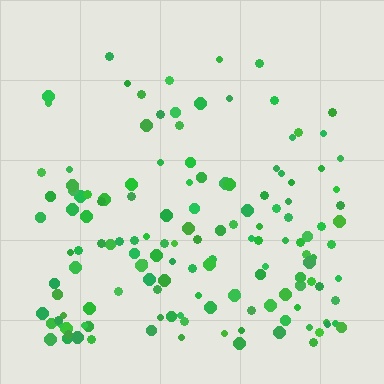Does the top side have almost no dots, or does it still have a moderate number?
Still a moderate number, just noticeably fewer than the bottom.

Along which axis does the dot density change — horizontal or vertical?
Vertical.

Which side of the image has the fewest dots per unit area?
The top.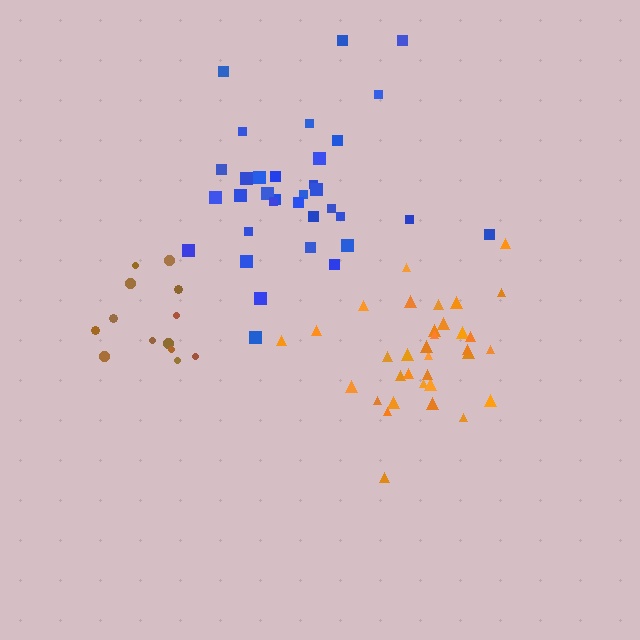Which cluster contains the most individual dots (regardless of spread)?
Orange (34).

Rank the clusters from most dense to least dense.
orange, blue, brown.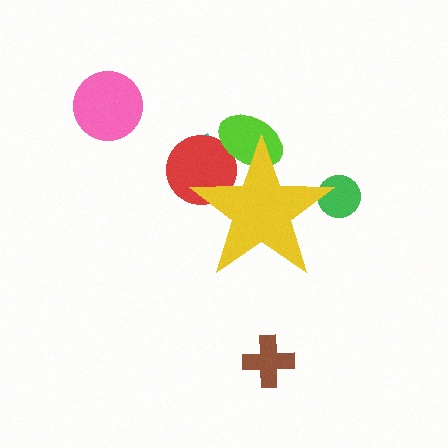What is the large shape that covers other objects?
A yellow star.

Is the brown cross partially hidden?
No, the brown cross is fully visible.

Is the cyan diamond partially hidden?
Yes, the cyan diamond is partially hidden behind the yellow star.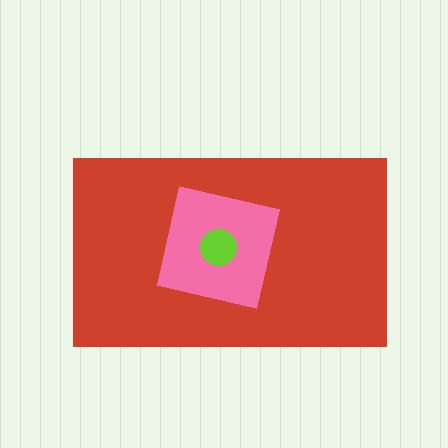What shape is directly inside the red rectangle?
The pink square.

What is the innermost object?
The lime circle.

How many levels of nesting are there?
3.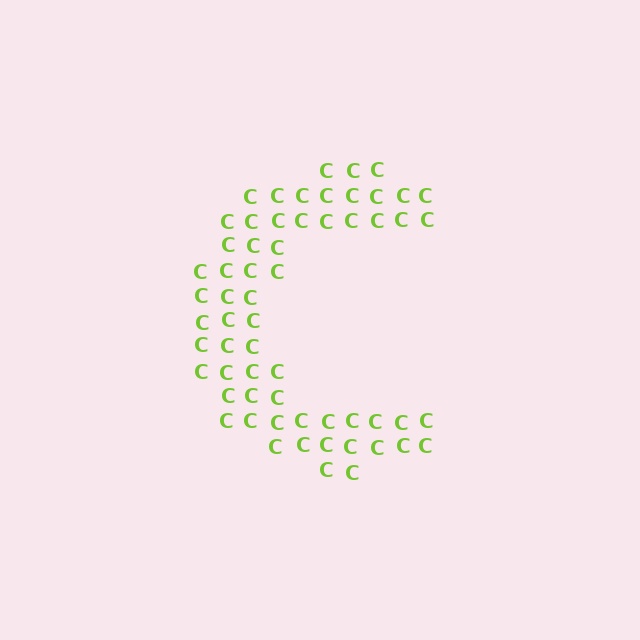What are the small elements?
The small elements are letter C's.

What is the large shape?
The large shape is the letter C.